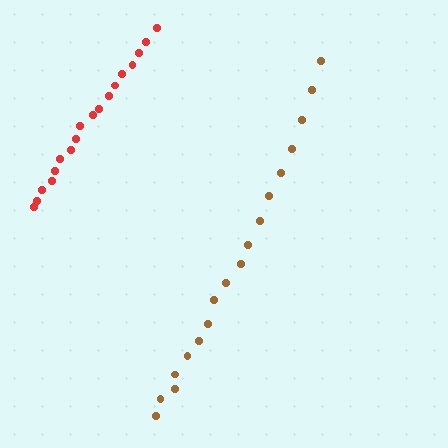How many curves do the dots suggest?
There are 2 distinct paths.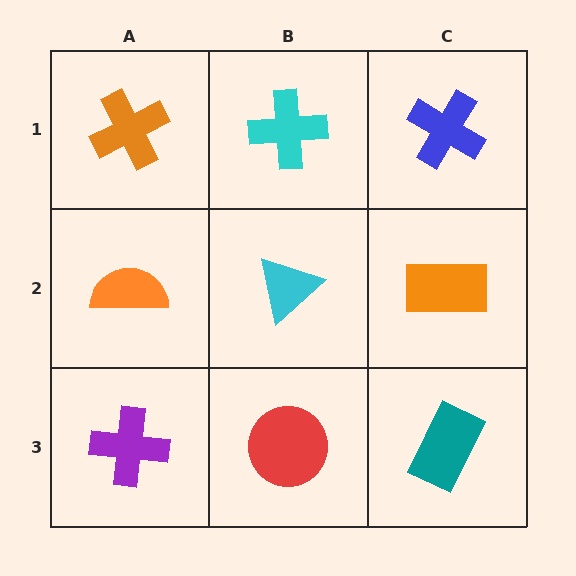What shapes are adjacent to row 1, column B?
A cyan triangle (row 2, column B), an orange cross (row 1, column A), a blue cross (row 1, column C).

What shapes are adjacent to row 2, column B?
A cyan cross (row 1, column B), a red circle (row 3, column B), an orange semicircle (row 2, column A), an orange rectangle (row 2, column C).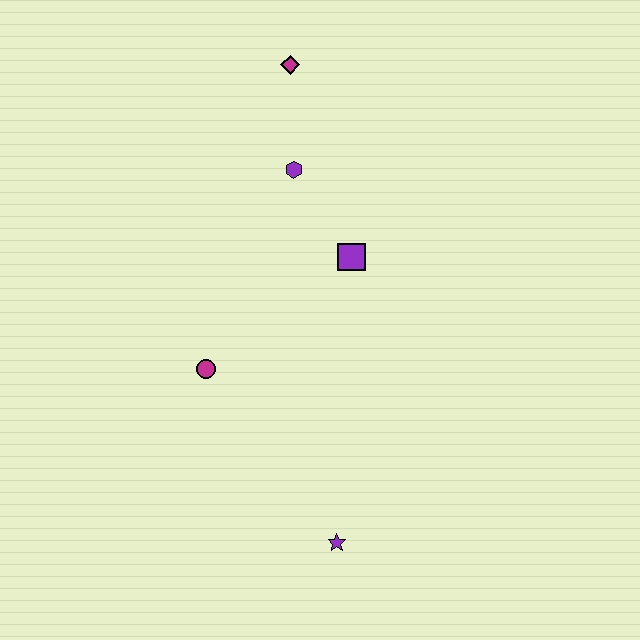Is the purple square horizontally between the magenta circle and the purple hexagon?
No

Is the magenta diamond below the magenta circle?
No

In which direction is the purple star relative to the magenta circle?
The purple star is below the magenta circle.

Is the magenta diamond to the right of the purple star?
No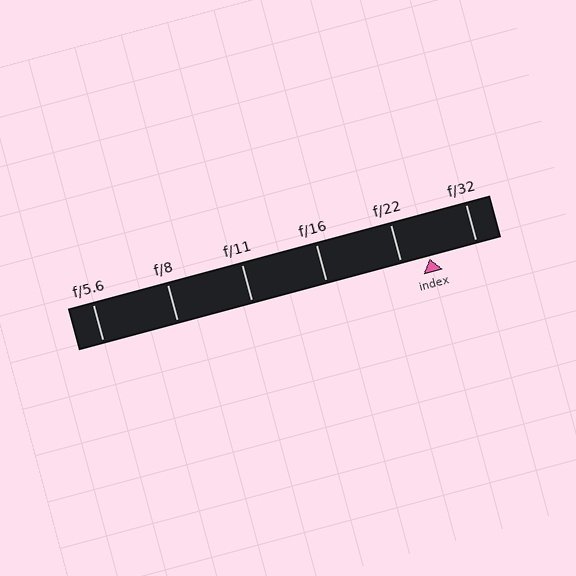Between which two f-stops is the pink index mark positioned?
The index mark is between f/22 and f/32.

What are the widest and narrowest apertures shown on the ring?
The widest aperture shown is f/5.6 and the narrowest is f/32.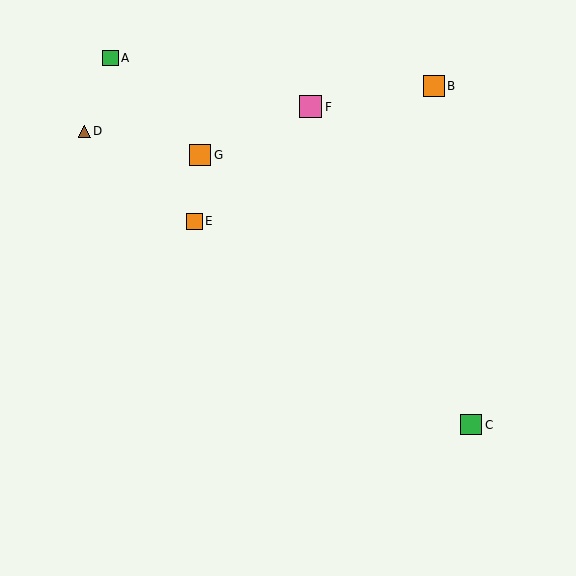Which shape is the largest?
The pink square (labeled F) is the largest.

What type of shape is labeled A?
Shape A is a green square.